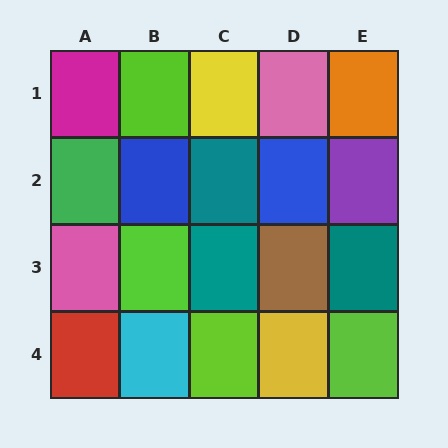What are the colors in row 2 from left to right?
Green, blue, teal, blue, purple.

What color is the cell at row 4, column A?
Red.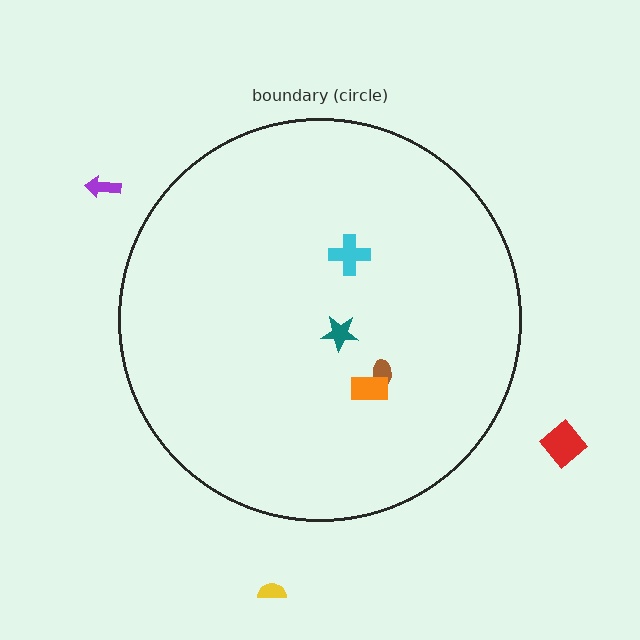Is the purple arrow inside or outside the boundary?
Outside.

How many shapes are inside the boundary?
4 inside, 3 outside.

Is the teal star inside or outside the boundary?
Inside.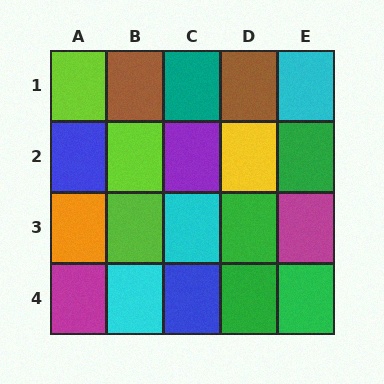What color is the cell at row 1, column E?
Cyan.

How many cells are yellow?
1 cell is yellow.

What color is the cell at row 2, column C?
Purple.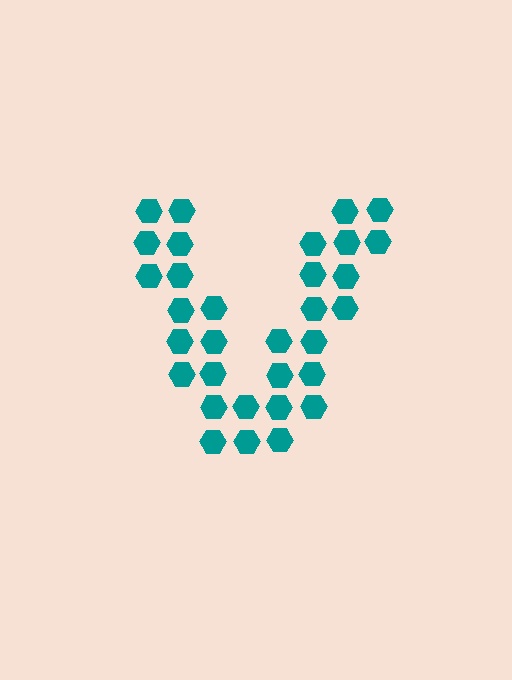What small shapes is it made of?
It is made of small hexagons.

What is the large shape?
The large shape is the letter V.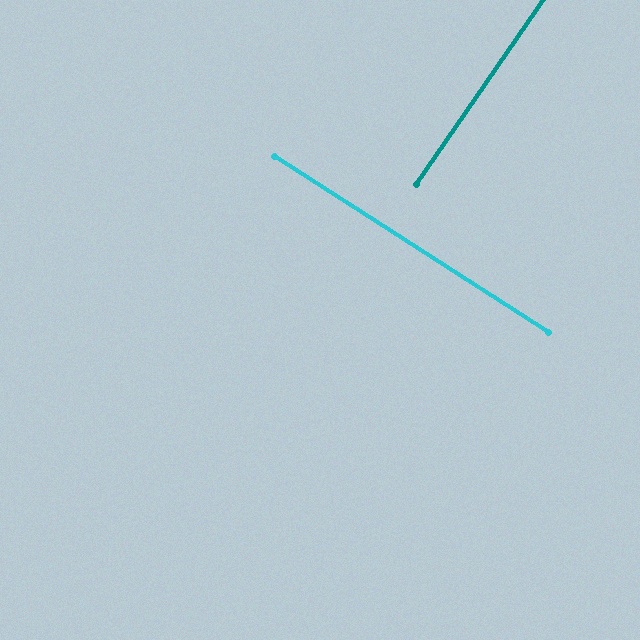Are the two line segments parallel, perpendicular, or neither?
Perpendicular — they meet at approximately 88°.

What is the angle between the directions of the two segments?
Approximately 88 degrees.